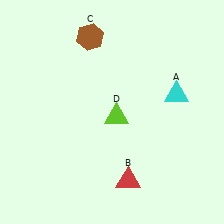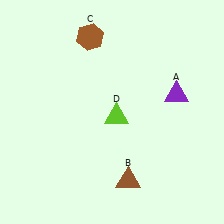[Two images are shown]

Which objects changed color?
A changed from cyan to purple. B changed from red to brown.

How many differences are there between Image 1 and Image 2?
There are 2 differences between the two images.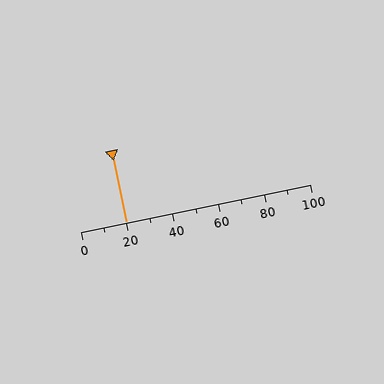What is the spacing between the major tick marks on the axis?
The major ticks are spaced 20 apart.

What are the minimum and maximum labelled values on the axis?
The axis runs from 0 to 100.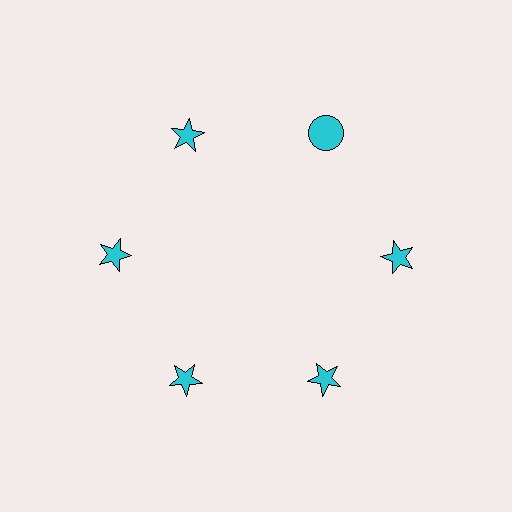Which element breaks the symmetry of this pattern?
The cyan circle at roughly the 1 o'clock position breaks the symmetry. All other shapes are cyan stars.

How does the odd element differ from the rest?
It has a different shape: circle instead of star.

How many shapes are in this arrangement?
There are 6 shapes arranged in a ring pattern.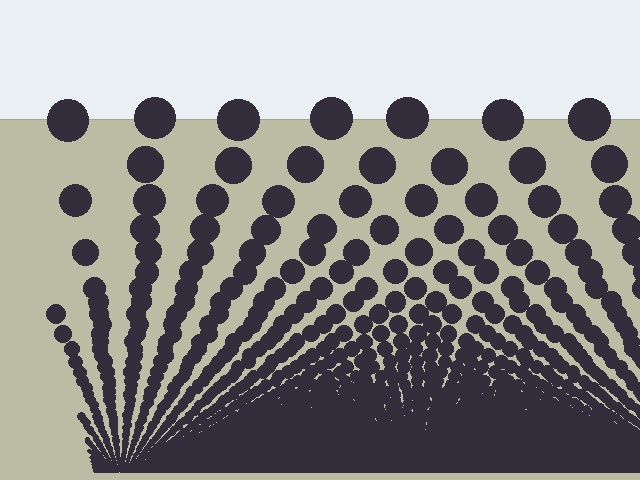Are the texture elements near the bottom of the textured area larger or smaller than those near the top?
Smaller. The gradient is inverted — elements near the bottom are smaller and denser.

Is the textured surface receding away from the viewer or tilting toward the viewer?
The surface appears to tilt toward the viewer. Texture elements get larger and sparser toward the top.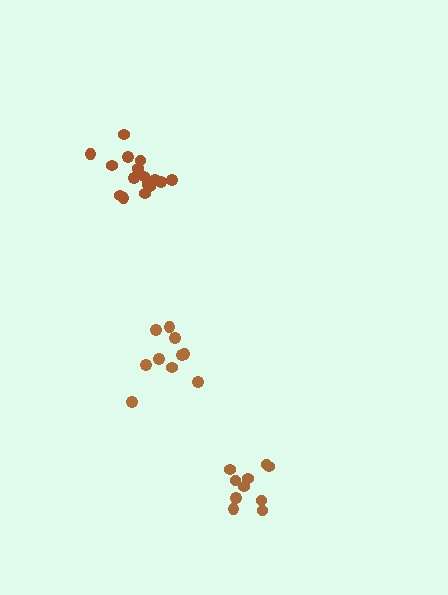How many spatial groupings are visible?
There are 3 spatial groupings.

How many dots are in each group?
Group 1: 16 dots, Group 2: 10 dots, Group 3: 10 dots (36 total).